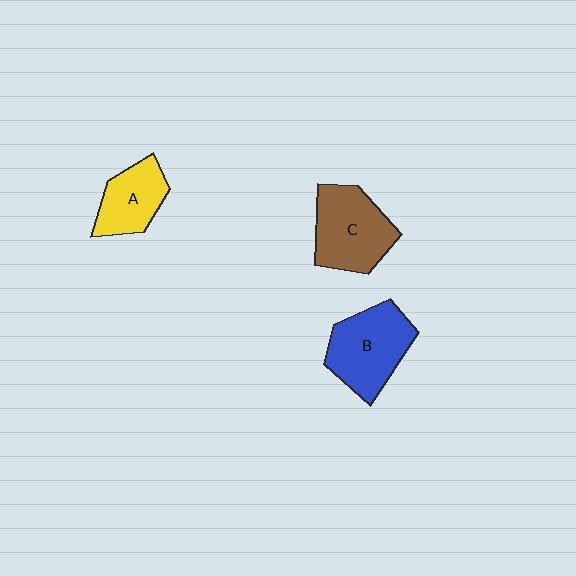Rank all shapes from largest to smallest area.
From largest to smallest: B (blue), C (brown), A (yellow).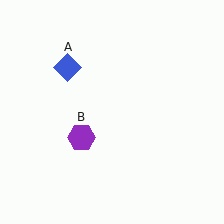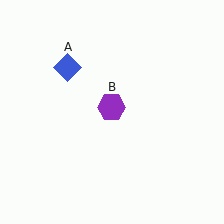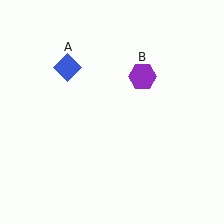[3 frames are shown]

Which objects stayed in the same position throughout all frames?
Blue diamond (object A) remained stationary.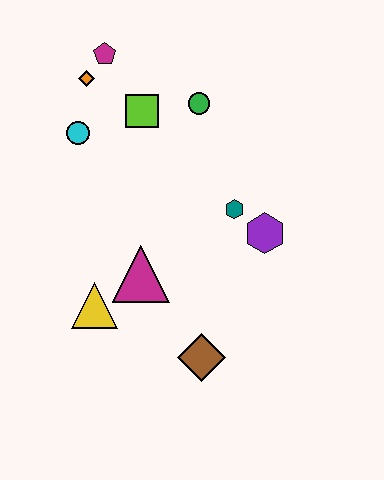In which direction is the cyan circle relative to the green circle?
The cyan circle is to the left of the green circle.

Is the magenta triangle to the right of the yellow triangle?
Yes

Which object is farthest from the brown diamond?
The magenta pentagon is farthest from the brown diamond.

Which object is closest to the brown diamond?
The magenta triangle is closest to the brown diamond.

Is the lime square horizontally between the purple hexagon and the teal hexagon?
No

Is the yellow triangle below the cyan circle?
Yes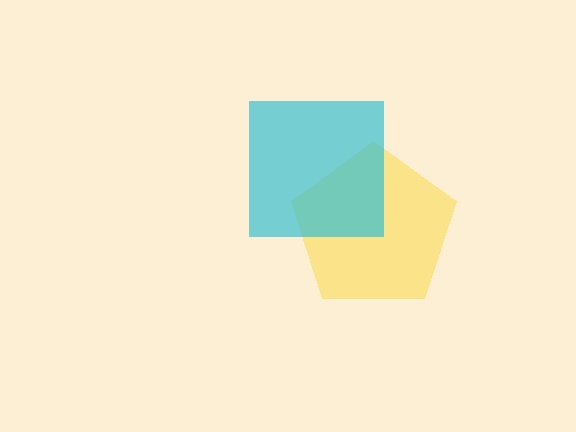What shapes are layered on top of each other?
The layered shapes are: a yellow pentagon, a cyan square.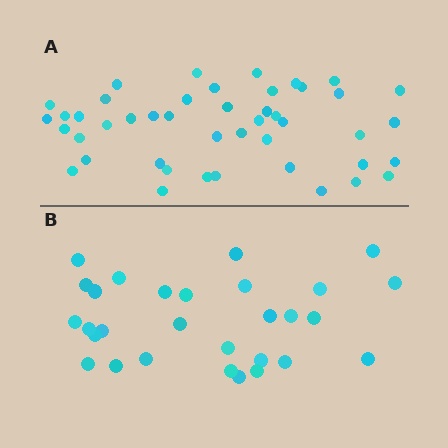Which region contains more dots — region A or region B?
Region A (the top region) has more dots.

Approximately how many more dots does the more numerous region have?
Region A has approximately 15 more dots than region B.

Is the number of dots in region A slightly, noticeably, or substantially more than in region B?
Region A has substantially more. The ratio is roughly 1.6 to 1.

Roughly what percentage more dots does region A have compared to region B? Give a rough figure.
About 55% more.